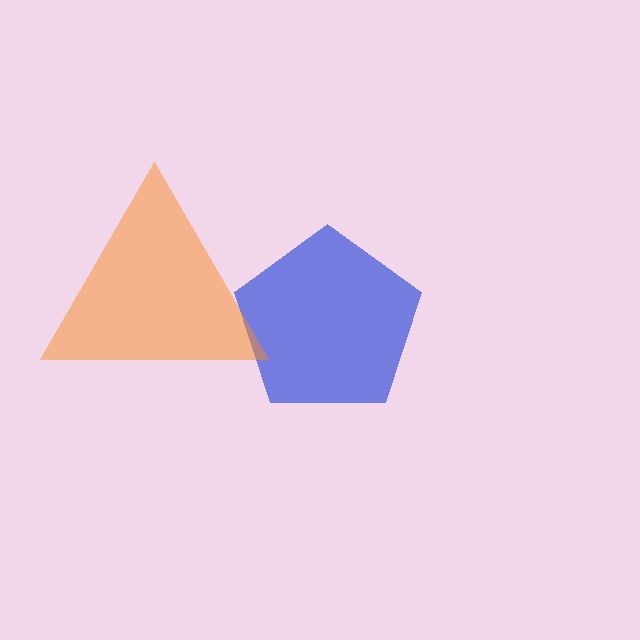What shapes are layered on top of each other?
The layered shapes are: a blue pentagon, an orange triangle.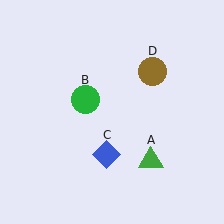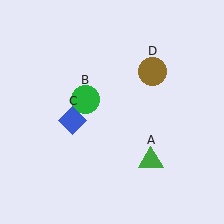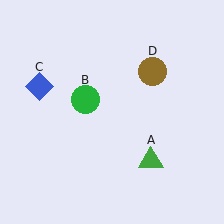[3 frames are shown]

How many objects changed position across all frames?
1 object changed position: blue diamond (object C).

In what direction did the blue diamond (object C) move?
The blue diamond (object C) moved up and to the left.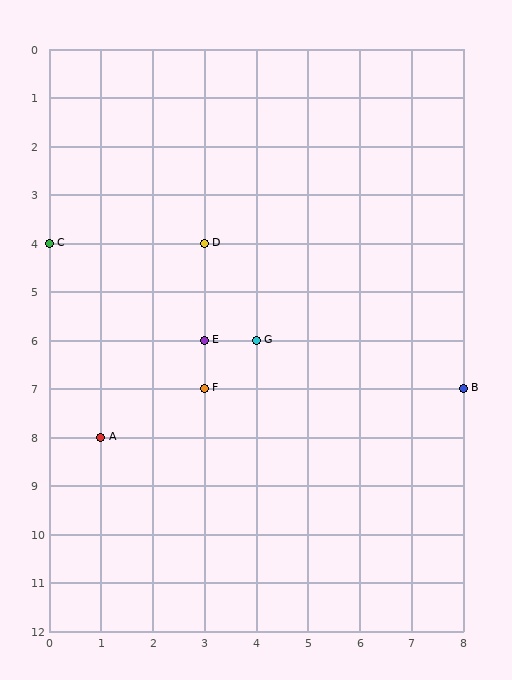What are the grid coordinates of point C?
Point C is at grid coordinates (0, 4).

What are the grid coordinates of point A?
Point A is at grid coordinates (1, 8).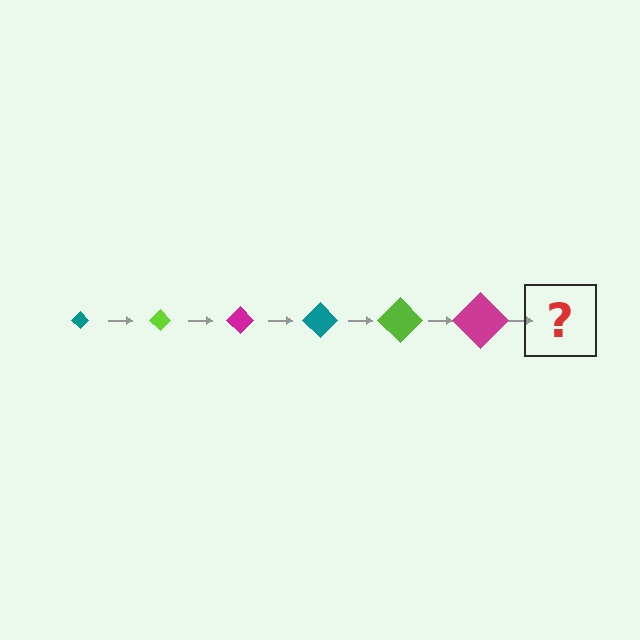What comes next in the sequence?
The next element should be a teal diamond, larger than the previous one.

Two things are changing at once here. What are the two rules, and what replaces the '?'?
The two rules are that the diamond grows larger each step and the color cycles through teal, lime, and magenta. The '?' should be a teal diamond, larger than the previous one.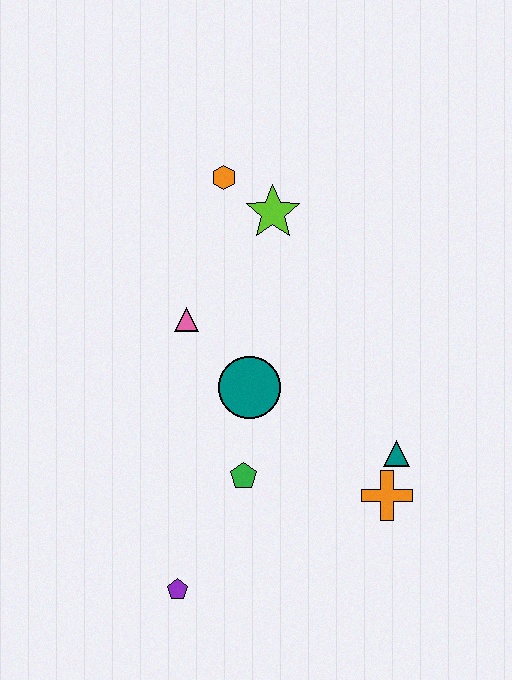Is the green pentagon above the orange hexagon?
No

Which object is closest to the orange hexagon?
The lime star is closest to the orange hexagon.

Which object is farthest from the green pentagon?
The orange hexagon is farthest from the green pentagon.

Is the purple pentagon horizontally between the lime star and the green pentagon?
No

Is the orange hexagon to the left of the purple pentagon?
No